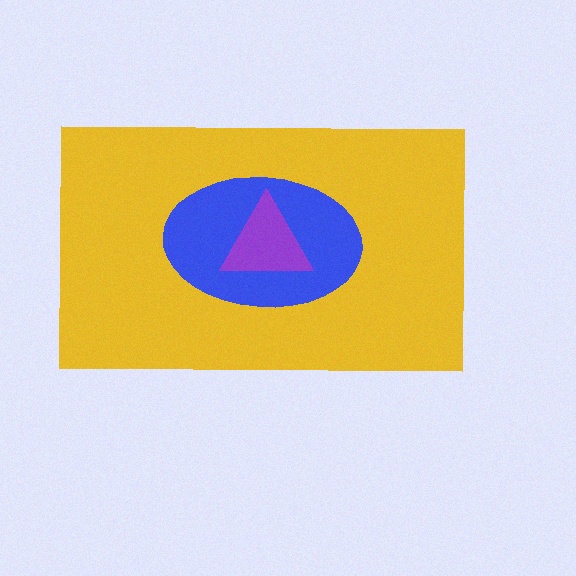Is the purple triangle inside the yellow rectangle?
Yes.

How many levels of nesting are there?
3.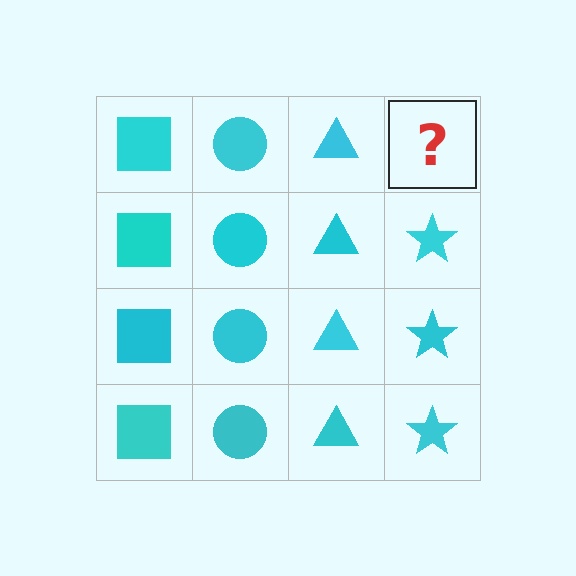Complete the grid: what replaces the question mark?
The question mark should be replaced with a cyan star.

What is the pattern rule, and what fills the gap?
The rule is that each column has a consistent shape. The gap should be filled with a cyan star.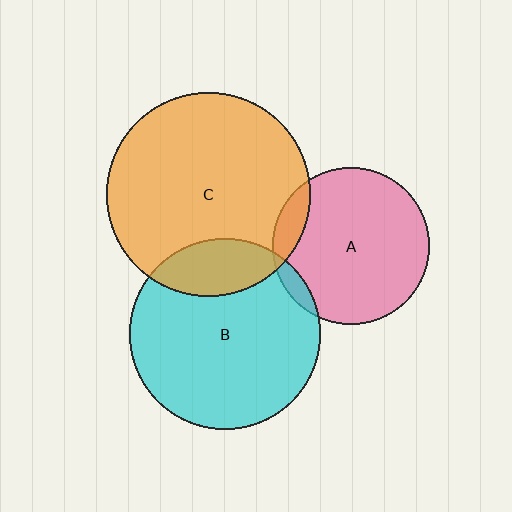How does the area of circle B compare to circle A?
Approximately 1.5 times.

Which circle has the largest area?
Circle C (orange).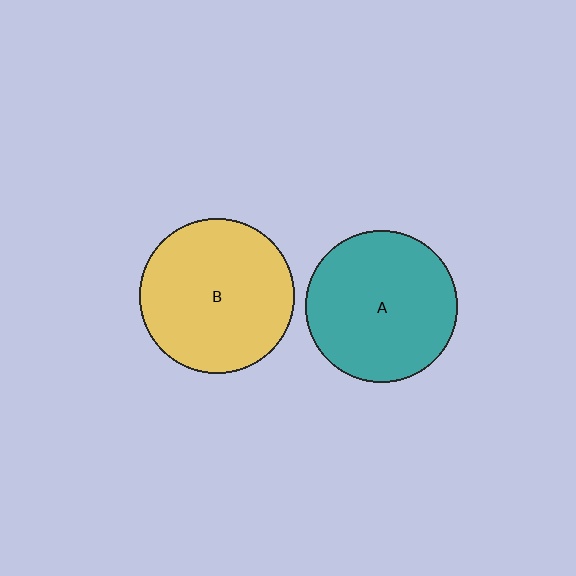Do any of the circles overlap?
No, none of the circles overlap.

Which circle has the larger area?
Circle B (yellow).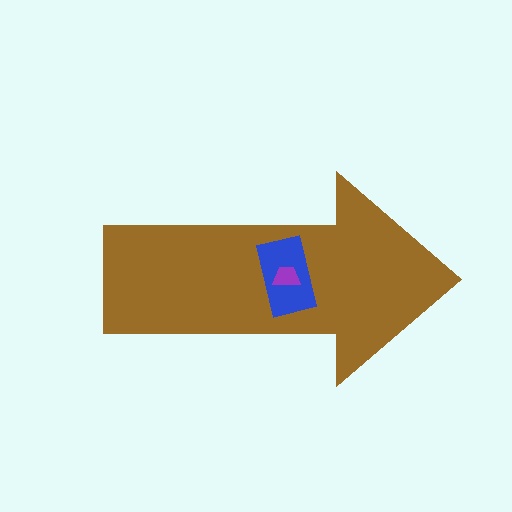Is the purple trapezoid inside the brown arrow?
Yes.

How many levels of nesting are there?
3.